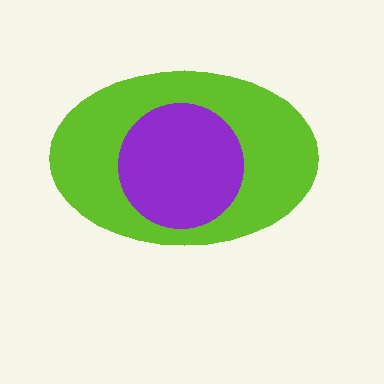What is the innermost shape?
The purple circle.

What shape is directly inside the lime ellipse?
The purple circle.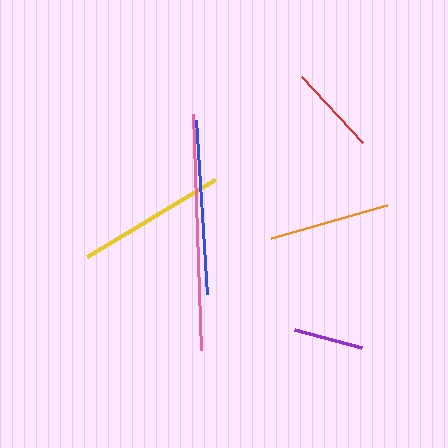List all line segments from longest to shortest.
From longest to shortest: pink, blue, yellow, orange, red, purple.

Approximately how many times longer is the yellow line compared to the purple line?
The yellow line is approximately 2.2 times the length of the purple line.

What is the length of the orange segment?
The orange segment is approximately 120 pixels long.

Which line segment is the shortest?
The purple line is the shortest at approximately 69 pixels.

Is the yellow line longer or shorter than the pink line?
The pink line is longer than the yellow line.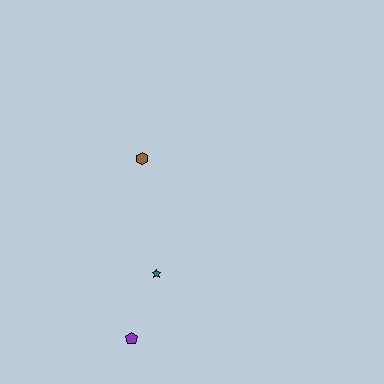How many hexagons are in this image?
There is 1 hexagon.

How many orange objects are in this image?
There are no orange objects.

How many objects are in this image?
There are 3 objects.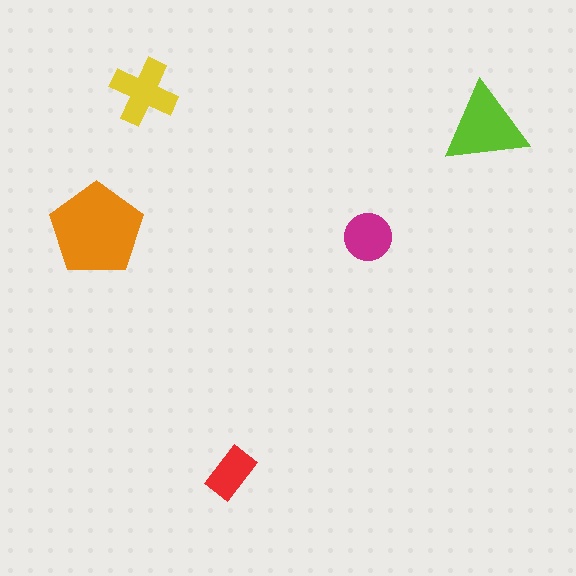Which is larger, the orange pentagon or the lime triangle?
The orange pentagon.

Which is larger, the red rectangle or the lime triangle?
The lime triangle.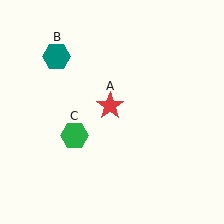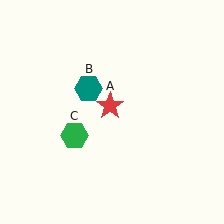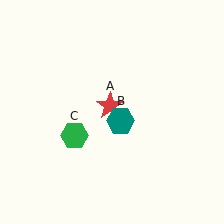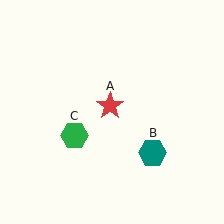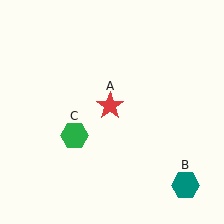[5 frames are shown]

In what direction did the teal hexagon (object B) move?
The teal hexagon (object B) moved down and to the right.